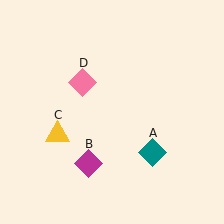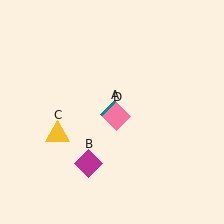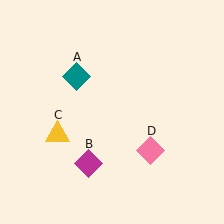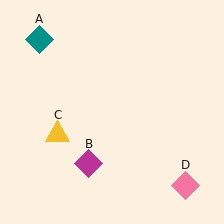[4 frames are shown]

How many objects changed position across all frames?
2 objects changed position: teal diamond (object A), pink diamond (object D).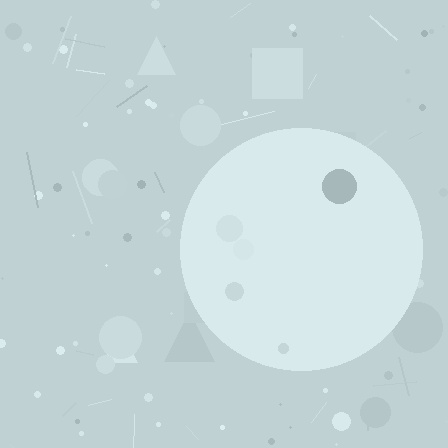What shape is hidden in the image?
A circle is hidden in the image.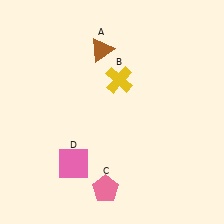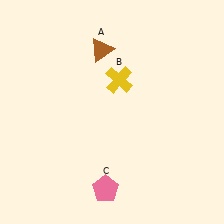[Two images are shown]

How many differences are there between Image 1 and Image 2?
There is 1 difference between the two images.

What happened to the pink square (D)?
The pink square (D) was removed in Image 2. It was in the bottom-left area of Image 1.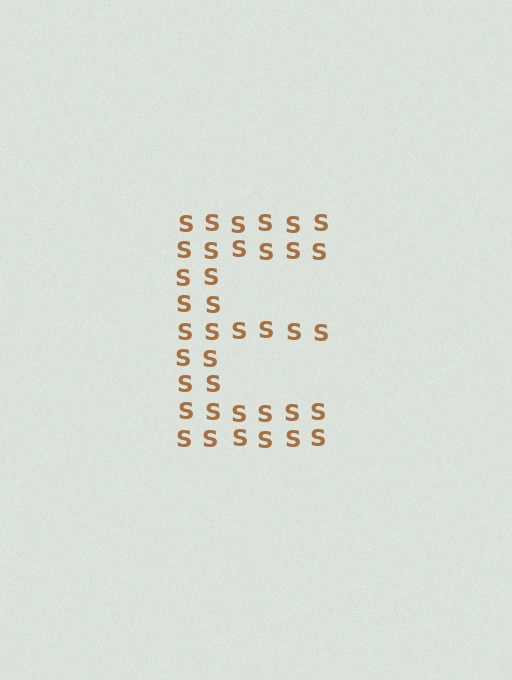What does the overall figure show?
The overall figure shows the letter E.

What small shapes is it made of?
It is made of small letter S's.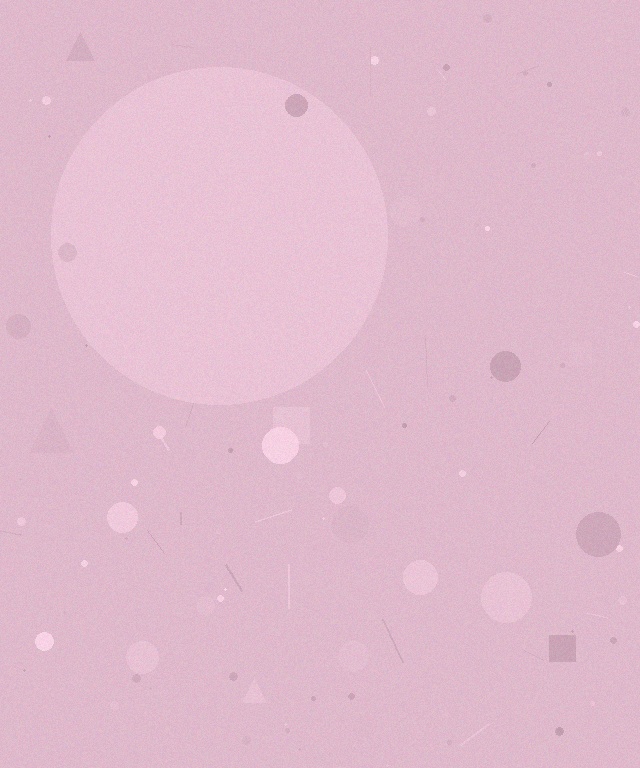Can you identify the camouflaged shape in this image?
The camouflaged shape is a circle.